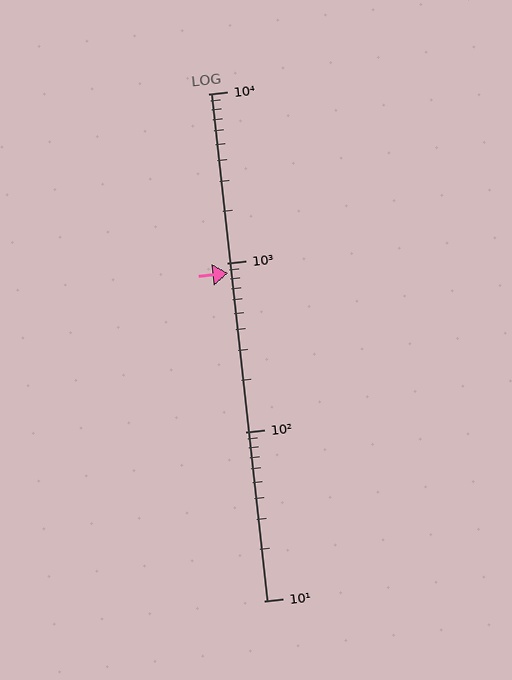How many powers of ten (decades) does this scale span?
The scale spans 3 decades, from 10 to 10000.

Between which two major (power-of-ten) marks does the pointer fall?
The pointer is between 100 and 1000.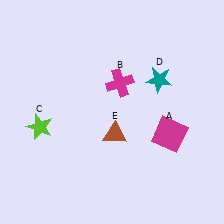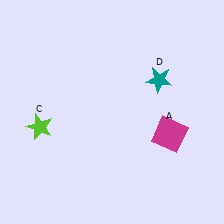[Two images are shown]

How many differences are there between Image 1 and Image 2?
There are 2 differences between the two images.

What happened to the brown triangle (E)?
The brown triangle (E) was removed in Image 2. It was in the bottom-right area of Image 1.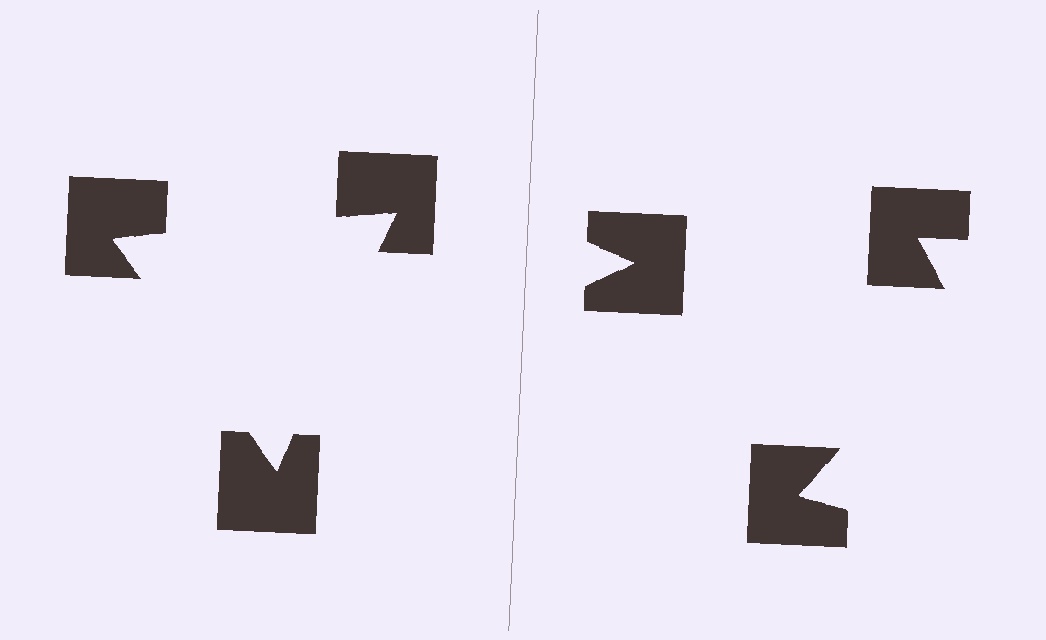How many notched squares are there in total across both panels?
6 — 3 on each side.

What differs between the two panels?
The notched squares are positioned identically on both sides; only the wedge orientations differ. On the left they align to a triangle; on the right they are misaligned.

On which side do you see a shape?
An illusory triangle appears on the left side. On the right side the wedge cuts are rotated, so no coherent shape forms.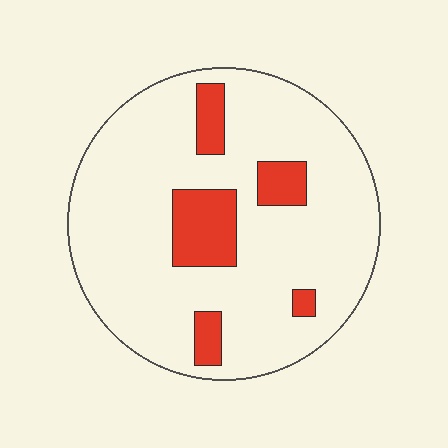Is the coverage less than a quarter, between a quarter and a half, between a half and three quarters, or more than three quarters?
Less than a quarter.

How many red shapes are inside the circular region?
5.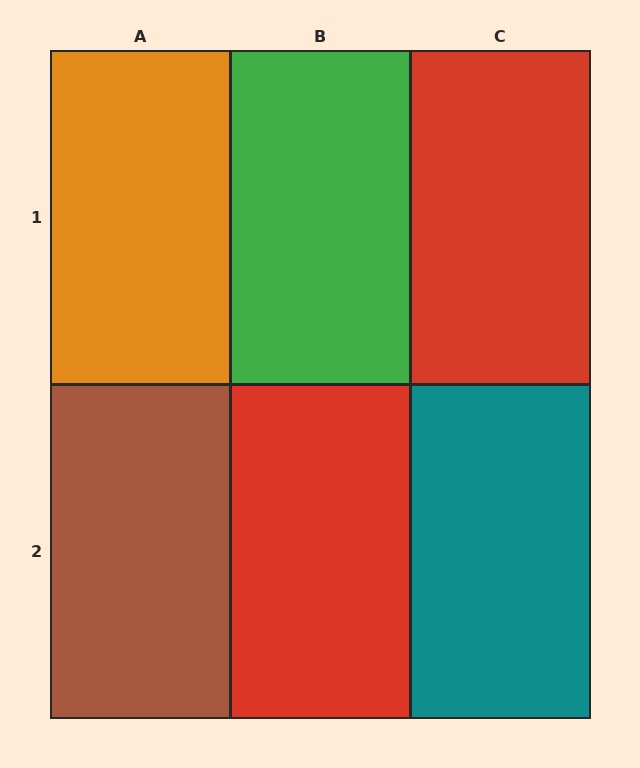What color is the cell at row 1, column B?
Green.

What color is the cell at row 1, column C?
Red.